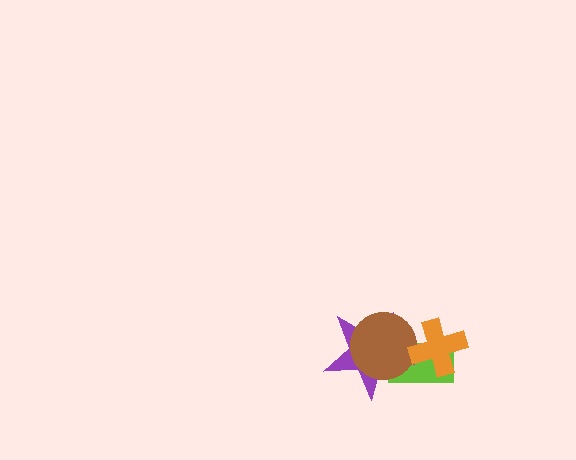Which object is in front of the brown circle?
The orange cross is in front of the brown circle.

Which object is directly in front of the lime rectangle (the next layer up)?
The purple star is directly in front of the lime rectangle.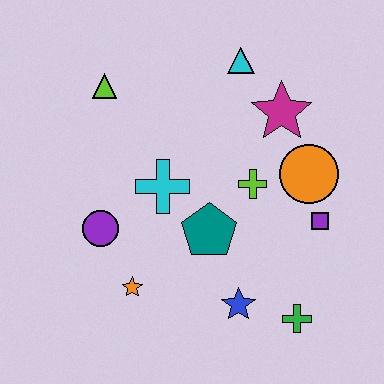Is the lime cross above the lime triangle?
No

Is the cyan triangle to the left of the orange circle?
Yes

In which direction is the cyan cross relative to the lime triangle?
The cyan cross is below the lime triangle.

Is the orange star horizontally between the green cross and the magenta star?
No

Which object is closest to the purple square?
The orange circle is closest to the purple square.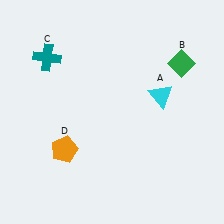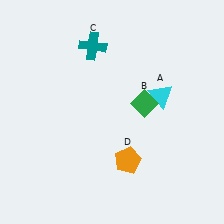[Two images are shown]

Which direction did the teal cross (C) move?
The teal cross (C) moved right.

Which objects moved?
The objects that moved are: the green diamond (B), the teal cross (C), the orange pentagon (D).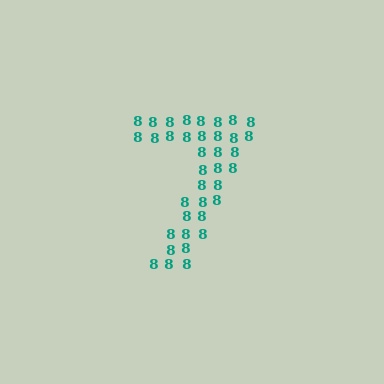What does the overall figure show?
The overall figure shows the digit 7.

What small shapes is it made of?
It is made of small digit 8's.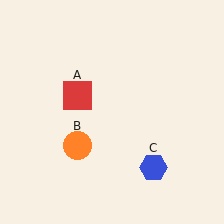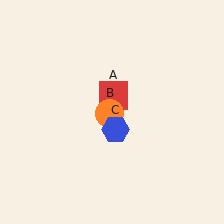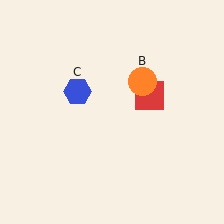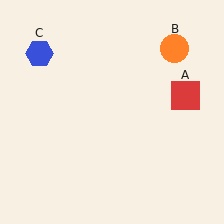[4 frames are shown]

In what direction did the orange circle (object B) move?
The orange circle (object B) moved up and to the right.